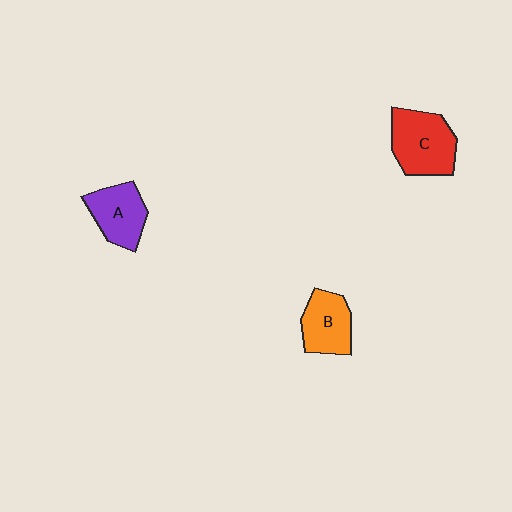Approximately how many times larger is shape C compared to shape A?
Approximately 1.3 times.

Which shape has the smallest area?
Shape B (orange).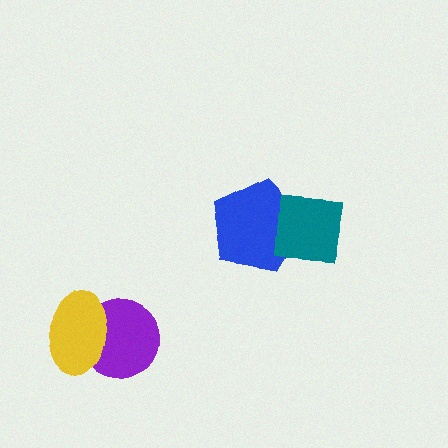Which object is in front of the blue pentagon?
The teal square is in front of the blue pentagon.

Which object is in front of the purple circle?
The yellow ellipse is in front of the purple circle.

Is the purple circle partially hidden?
Yes, it is partially covered by another shape.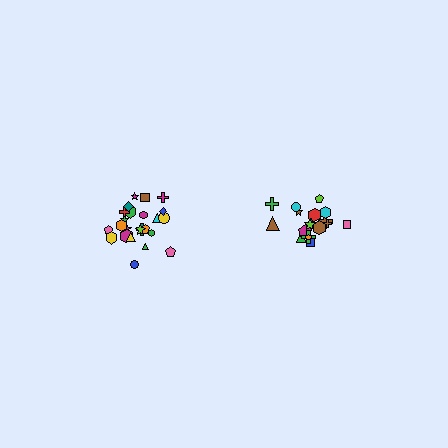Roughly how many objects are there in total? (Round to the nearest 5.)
Roughly 45 objects in total.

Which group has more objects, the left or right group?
The left group.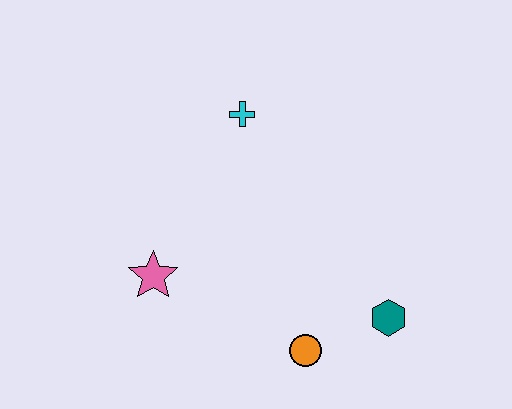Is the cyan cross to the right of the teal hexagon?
No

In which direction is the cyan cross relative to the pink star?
The cyan cross is above the pink star.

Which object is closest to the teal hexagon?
The orange circle is closest to the teal hexagon.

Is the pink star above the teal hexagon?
Yes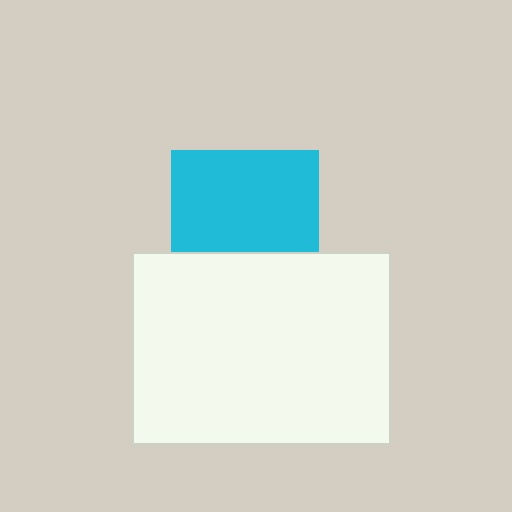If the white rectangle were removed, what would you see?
You would see the complete cyan square.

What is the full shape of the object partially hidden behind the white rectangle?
The partially hidden object is a cyan square.